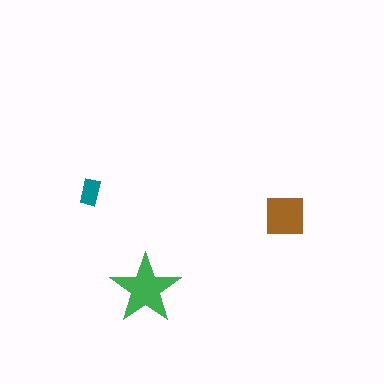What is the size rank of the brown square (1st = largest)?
2nd.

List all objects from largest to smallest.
The green star, the brown square, the teal rectangle.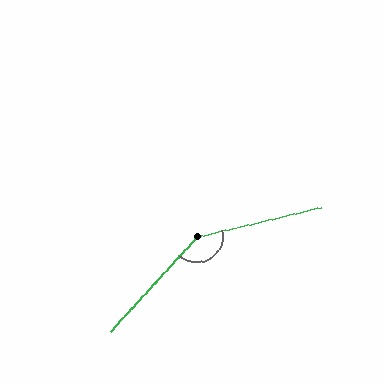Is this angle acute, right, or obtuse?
It is obtuse.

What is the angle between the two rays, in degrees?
Approximately 146 degrees.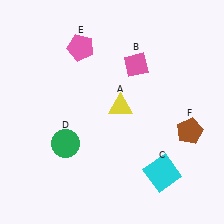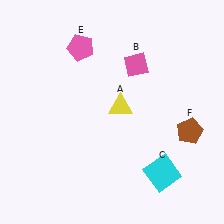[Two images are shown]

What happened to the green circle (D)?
The green circle (D) was removed in Image 2. It was in the bottom-left area of Image 1.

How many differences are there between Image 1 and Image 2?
There is 1 difference between the two images.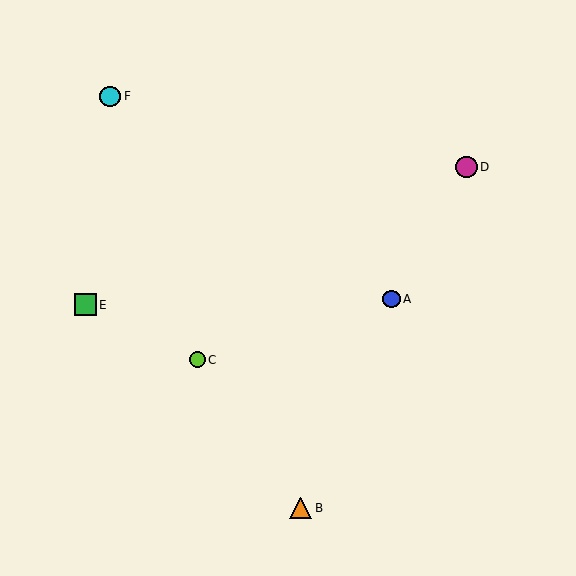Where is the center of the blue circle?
The center of the blue circle is at (391, 299).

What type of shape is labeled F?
Shape F is a cyan circle.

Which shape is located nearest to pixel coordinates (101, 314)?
The green square (labeled E) at (86, 305) is nearest to that location.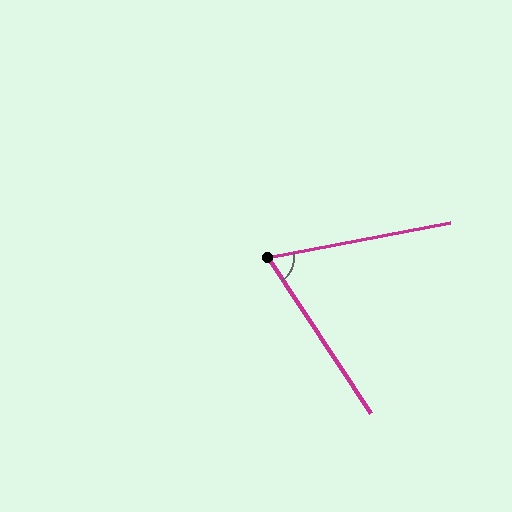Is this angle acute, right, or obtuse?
It is acute.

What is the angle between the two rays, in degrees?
Approximately 67 degrees.